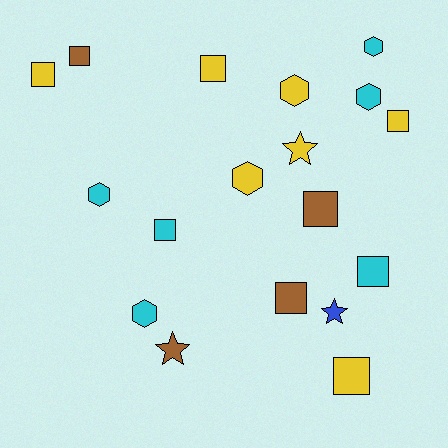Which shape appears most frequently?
Square, with 9 objects.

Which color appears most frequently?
Yellow, with 7 objects.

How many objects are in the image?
There are 18 objects.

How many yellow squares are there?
There are 4 yellow squares.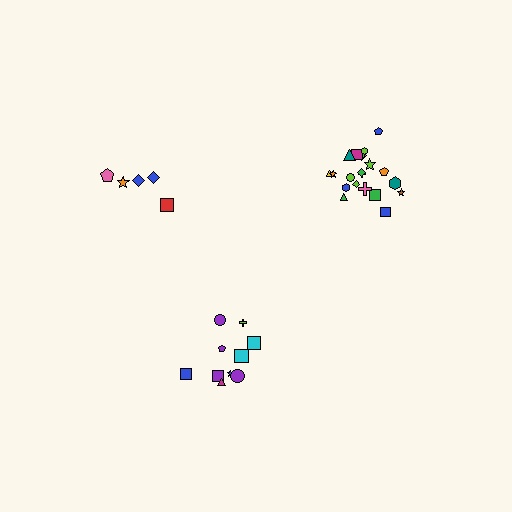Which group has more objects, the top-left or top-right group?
The top-right group.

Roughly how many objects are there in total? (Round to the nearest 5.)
Roughly 35 objects in total.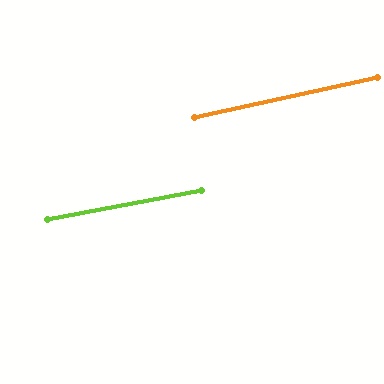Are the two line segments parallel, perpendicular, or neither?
Parallel — their directions differ by only 1.8°.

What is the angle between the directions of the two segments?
Approximately 2 degrees.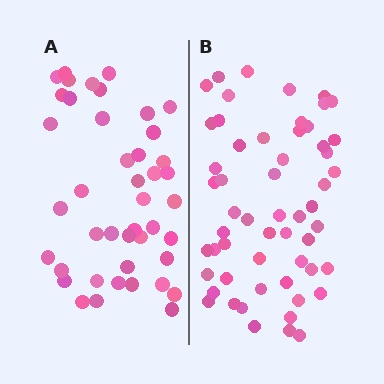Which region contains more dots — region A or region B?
Region B (the right region) has more dots.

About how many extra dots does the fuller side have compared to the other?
Region B has approximately 15 more dots than region A.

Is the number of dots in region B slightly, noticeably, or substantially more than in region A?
Region B has noticeably more, but not dramatically so. The ratio is roughly 1.3 to 1.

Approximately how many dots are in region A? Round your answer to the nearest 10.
About 40 dots. (The exact count is 43, which rounds to 40.)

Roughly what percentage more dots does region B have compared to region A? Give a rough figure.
About 30% more.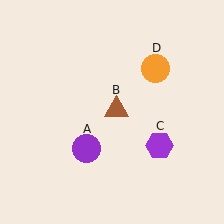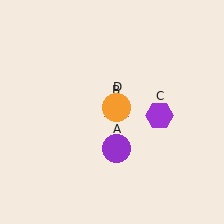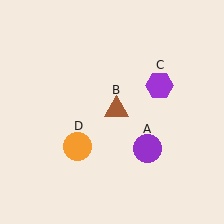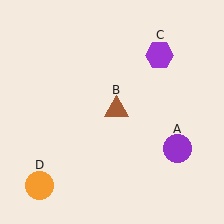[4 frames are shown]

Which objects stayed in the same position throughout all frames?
Brown triangle (object B) remained stationary.